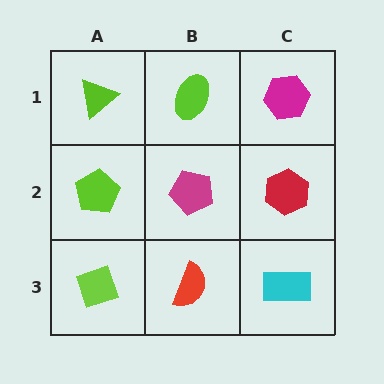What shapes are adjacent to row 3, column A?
A lime pentagon (row 2, column A), a red semicircle (row 3, column B).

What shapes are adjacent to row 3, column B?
A magenta pentagon (row 2, column B), a lime diamond (row 3, column A), a cyan rectangle (row 3, column C).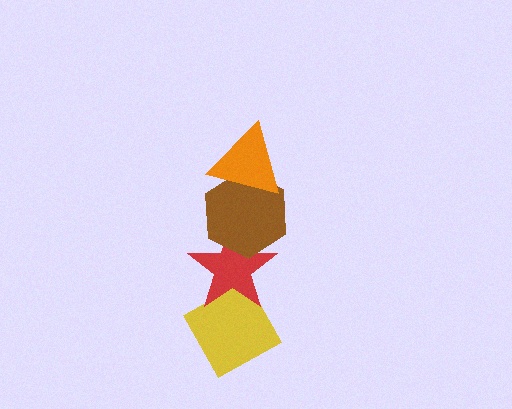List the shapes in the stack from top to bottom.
From top to bottom: the orange triangle, the brown hexagon, the red star, the yellow diamond.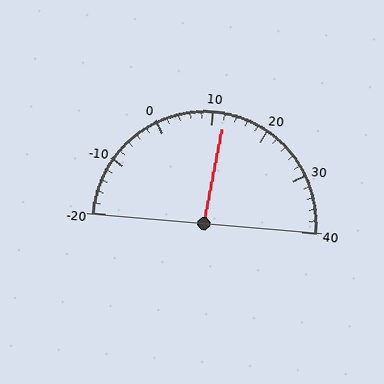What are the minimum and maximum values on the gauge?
The gauge ranges from -20 to 40.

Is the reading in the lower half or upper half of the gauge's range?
The reading is in the upper half of the range (-20 to 40).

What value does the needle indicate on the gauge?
The needle indicates approximately 12.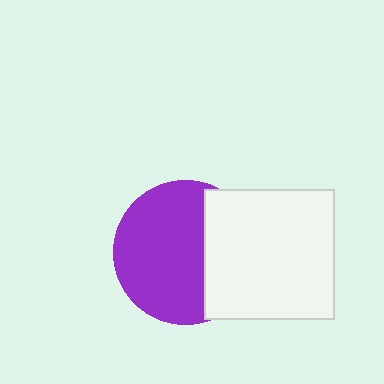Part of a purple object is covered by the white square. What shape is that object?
It is a circle.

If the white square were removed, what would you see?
You would see the complete purple circle.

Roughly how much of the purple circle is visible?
Most of it is visible (roughly 66%).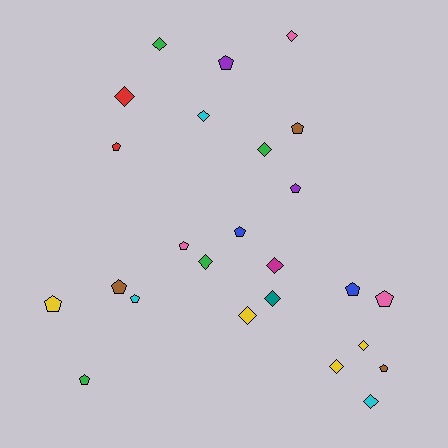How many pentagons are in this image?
There are 13 pentagons.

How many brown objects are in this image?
There are 3 brown objects.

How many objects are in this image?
There are 25 objects.